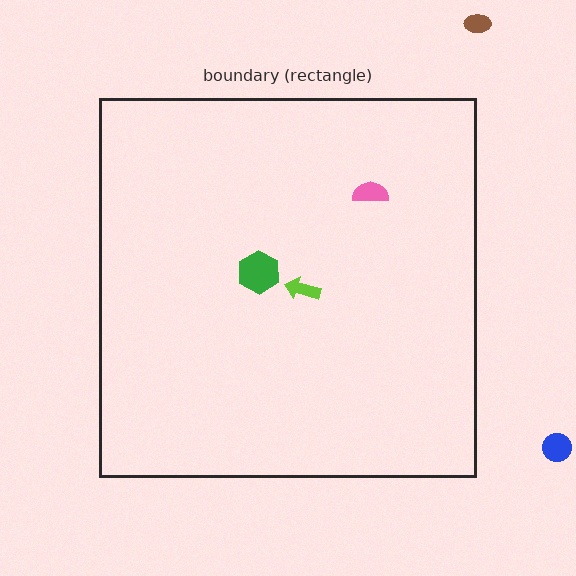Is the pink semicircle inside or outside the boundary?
Inside.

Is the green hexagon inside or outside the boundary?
Inside.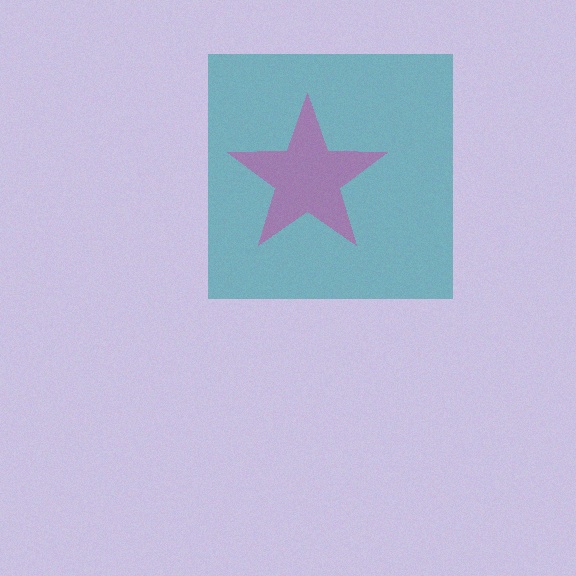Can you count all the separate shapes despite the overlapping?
Yes, there are 2 separate shapes.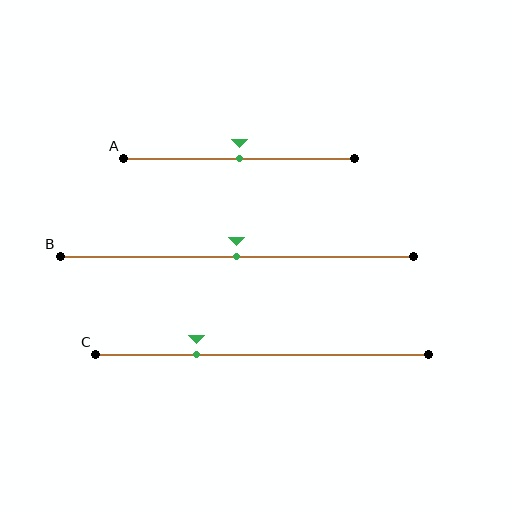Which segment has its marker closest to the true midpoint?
Segment A has its marker closest to the true midpoint.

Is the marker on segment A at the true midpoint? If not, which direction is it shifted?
Yes, the marker on segment A is at the true midpoint.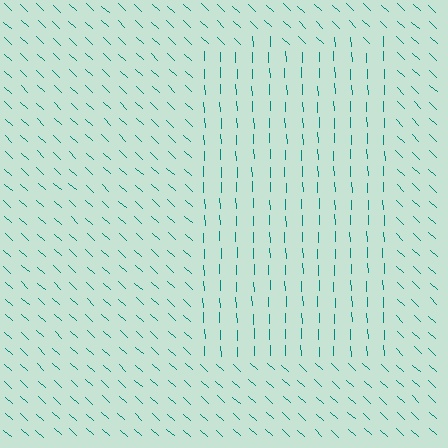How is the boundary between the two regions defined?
The boundary is defined purely by a change in line orientation (approximately 45 degrees difference). All lines are the same color and thickness.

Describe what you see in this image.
The image is filled with small teal line segments. A rectangle region in the image has lines oriented differently from the surrounding lines, creating a visible texture boundary.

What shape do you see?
I see a rectangle.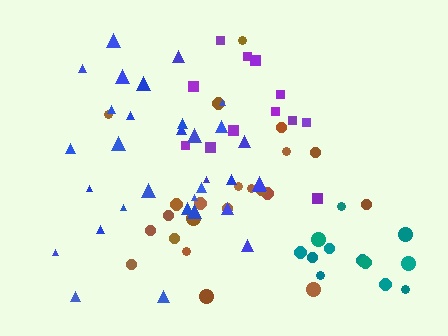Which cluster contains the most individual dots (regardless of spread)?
Blue (32).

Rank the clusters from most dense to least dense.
teal, blue, brown, purple.